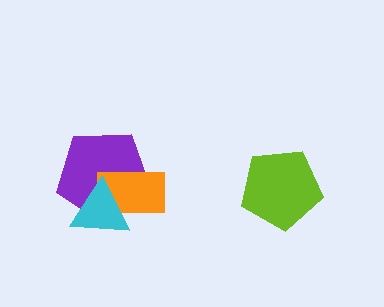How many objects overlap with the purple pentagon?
2 objects overlap with the purple pentagon.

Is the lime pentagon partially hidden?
No, no other shape covers it.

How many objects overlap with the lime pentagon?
0 objects overlap with the lime pentagon.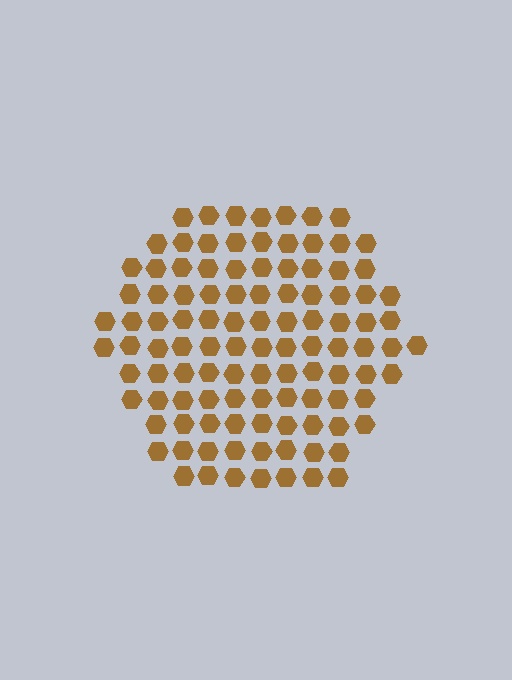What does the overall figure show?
The overall figure shows a hexagon.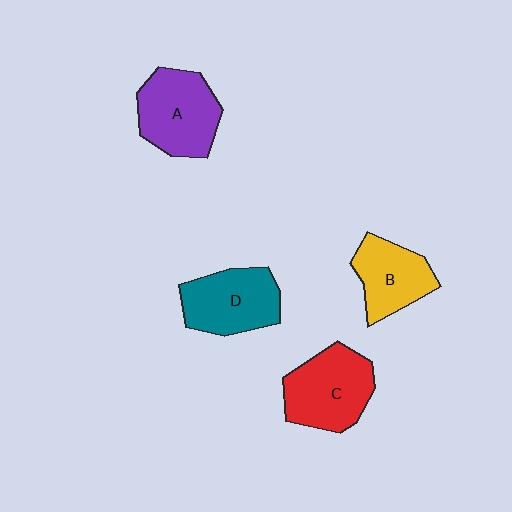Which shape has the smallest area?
Shape B (yellow).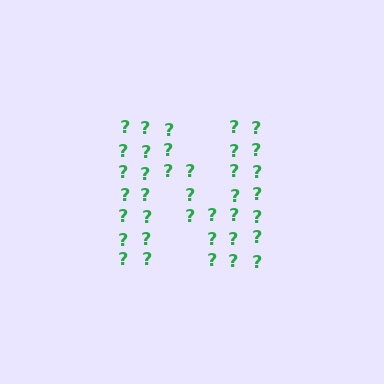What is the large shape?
The large shape is the letter N.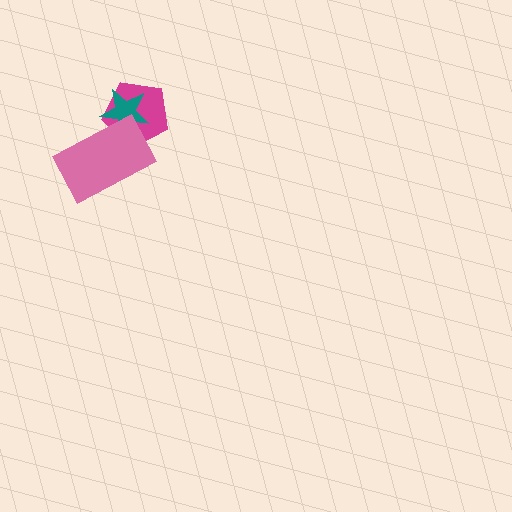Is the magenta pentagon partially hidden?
Yes, it is partially covered by another shape.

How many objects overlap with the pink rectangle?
2 objects overlap with the pink rectangle.